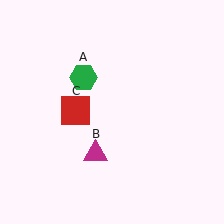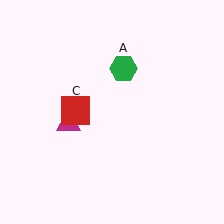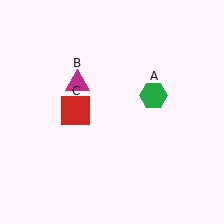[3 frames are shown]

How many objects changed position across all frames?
2 objects changed position: green hexagon (object A), magenta triangle (object B).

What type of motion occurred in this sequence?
The green hexagon (object A), magenta triangle (object B) rotated clockwise around the center of the scene.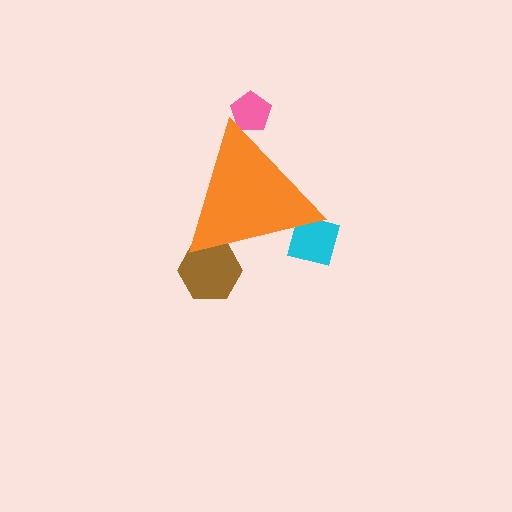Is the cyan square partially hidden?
Yes, the cyan square is partially hidden behind the orange triangle.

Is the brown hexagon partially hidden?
Yes, the brown hexagon is partially hidden behind the orange triangle.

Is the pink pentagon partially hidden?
Yes, the pink pentagon is partially hidden behind the orange triangle.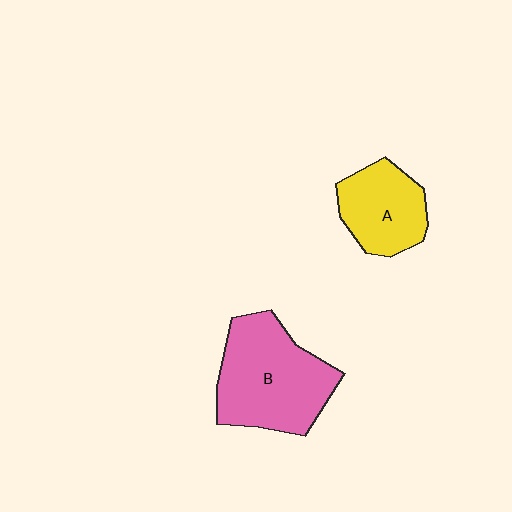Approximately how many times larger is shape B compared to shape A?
Approximately 1.6 times.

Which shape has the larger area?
Shape B (pink).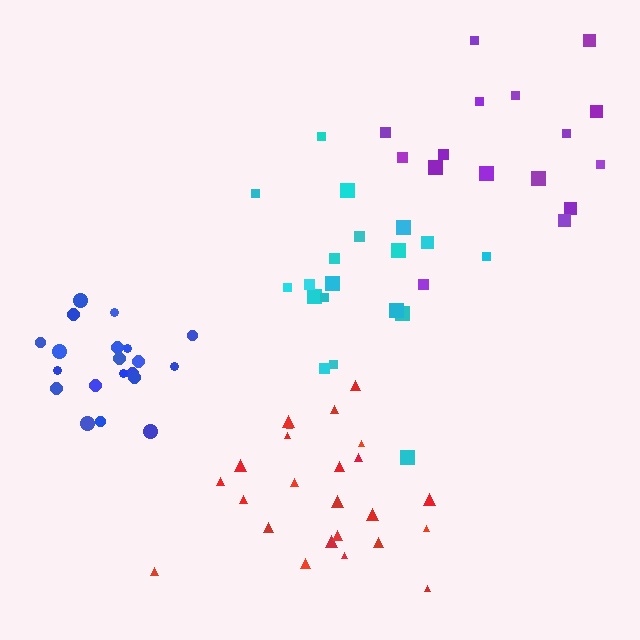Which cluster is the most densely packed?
Blue.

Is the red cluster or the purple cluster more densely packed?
Red.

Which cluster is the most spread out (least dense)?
Purple.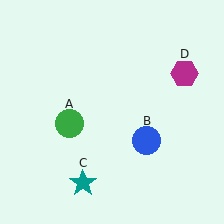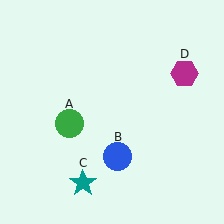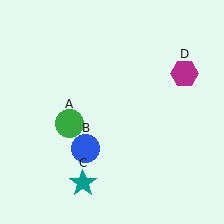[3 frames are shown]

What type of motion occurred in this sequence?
The blue circle (object B) rotated clockwise around the center of the scene.